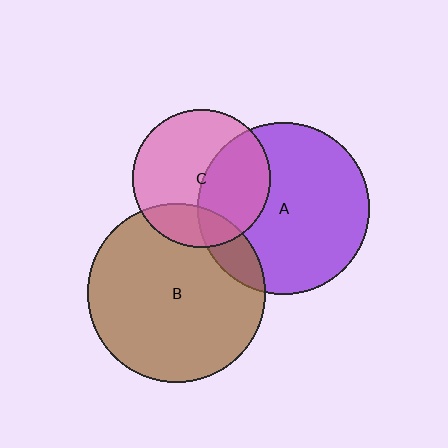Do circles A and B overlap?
Yes.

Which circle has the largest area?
Circle B (brown).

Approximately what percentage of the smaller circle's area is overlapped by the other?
Approximately 15%.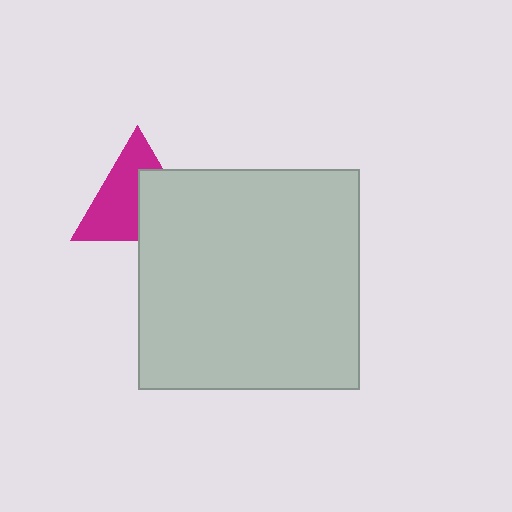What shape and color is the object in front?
The object in front is a light gray square.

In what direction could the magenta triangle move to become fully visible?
The magenta triangle could move toward the upper-left. That would shift it out from behind the light gray square entirely.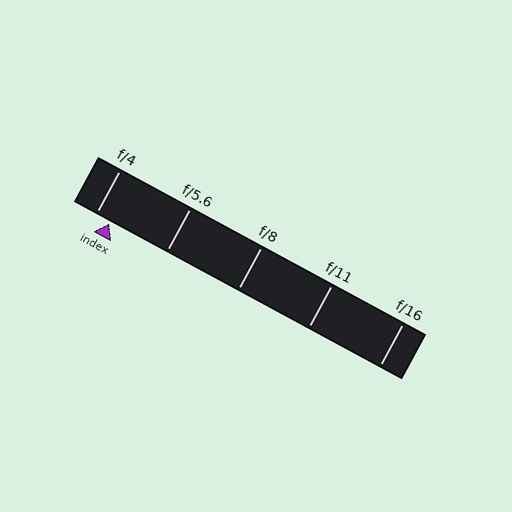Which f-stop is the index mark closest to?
The index mark is closest to f/4.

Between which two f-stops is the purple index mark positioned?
The index mark is between f/4 and f/5.6.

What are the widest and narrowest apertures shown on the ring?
The widest aperture shown is f/4 and the narrowest is f/16.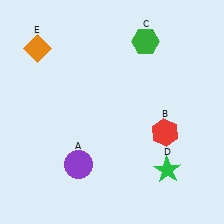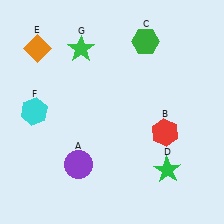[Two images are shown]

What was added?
A cyan hexagon (F), a green star (G) were added in Image 2.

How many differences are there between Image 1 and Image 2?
There are 2 differences between the two images.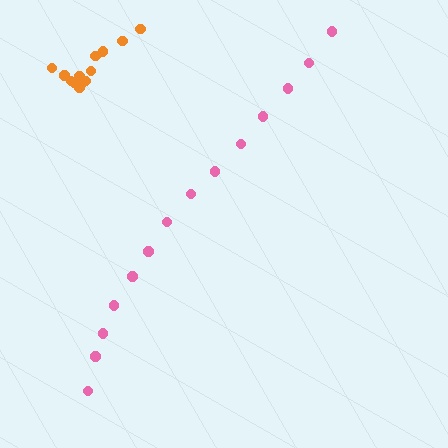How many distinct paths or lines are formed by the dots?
There are 2 distinct paths.